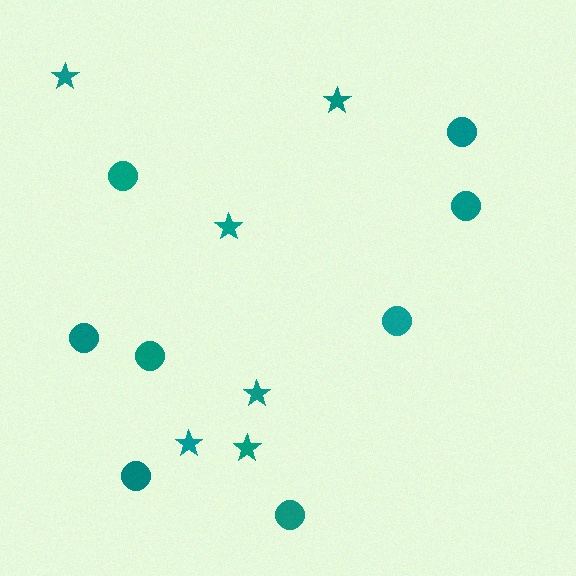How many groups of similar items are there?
There are 2 groups: one group of circles (8) and one group of stars (6).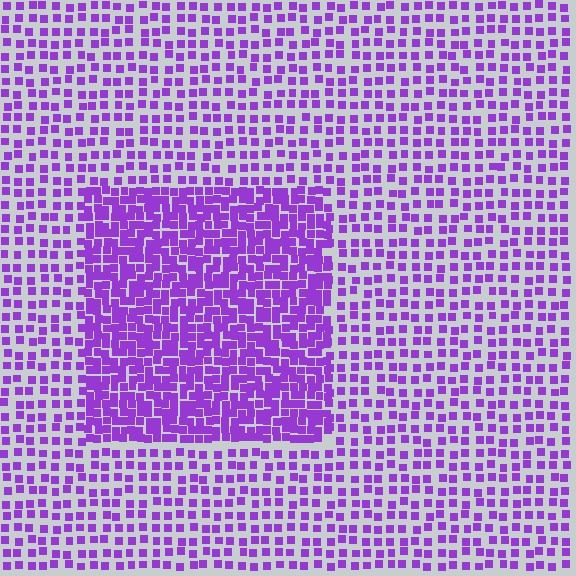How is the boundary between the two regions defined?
The boundary is defined by a change in element density (approximately 2.1x ratio). All elements are the same color, size, and shape.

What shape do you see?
I see a rectangle.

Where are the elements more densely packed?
The elements are more densely packed inside the rectangle boundary.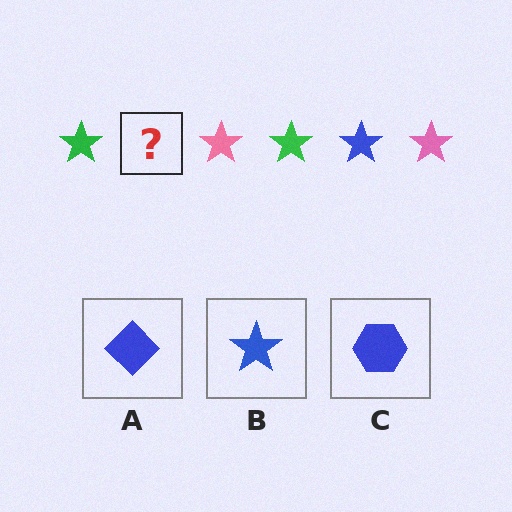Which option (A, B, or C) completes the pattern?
B.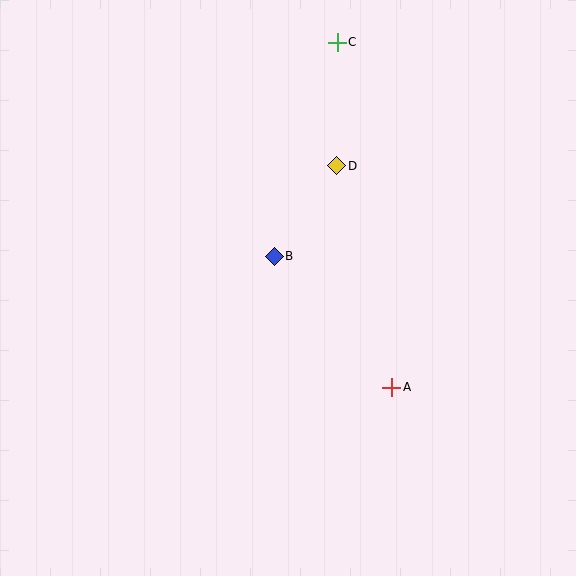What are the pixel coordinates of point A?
Point A is at (392, 387).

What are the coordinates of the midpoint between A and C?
The midpoint between A and C is at (365, 215).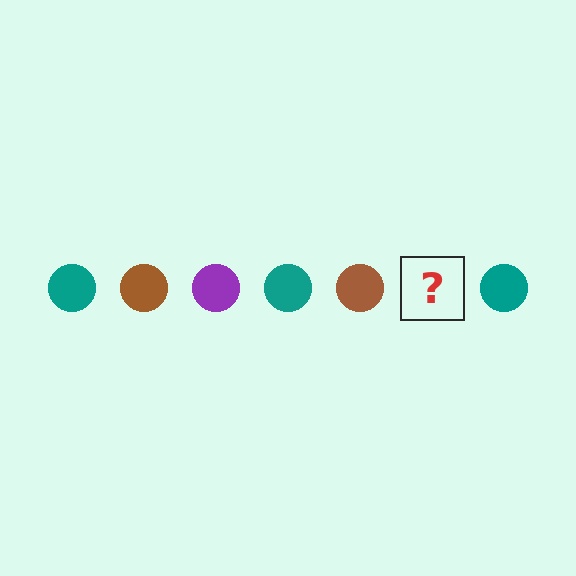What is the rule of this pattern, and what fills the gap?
The rule is that the pattern cycles through teal, brown, purple circles. The gap should be filled with a purple circle.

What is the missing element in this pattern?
The missing element is a purple circle.